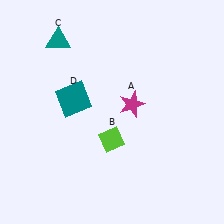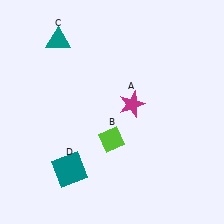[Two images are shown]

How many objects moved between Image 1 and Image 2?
1 object moved between the two images.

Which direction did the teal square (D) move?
The teal square (D) moved down.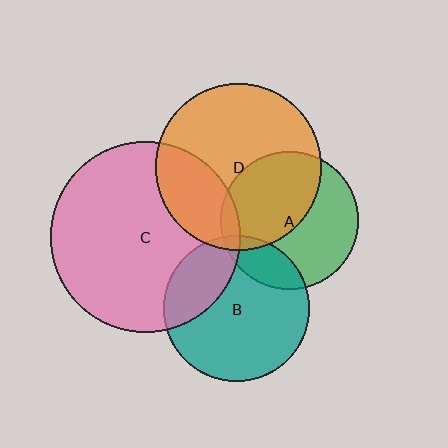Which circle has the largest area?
Circle C (pink).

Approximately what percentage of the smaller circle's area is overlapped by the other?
Approximately 50%.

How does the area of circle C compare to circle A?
Approximately 1.9 times.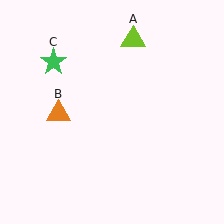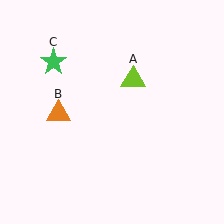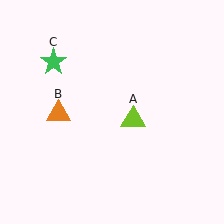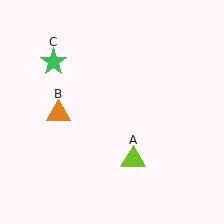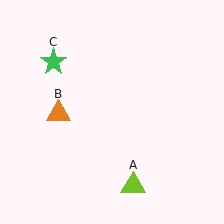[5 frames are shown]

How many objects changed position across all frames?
1 object changed position: lime triangle (object A).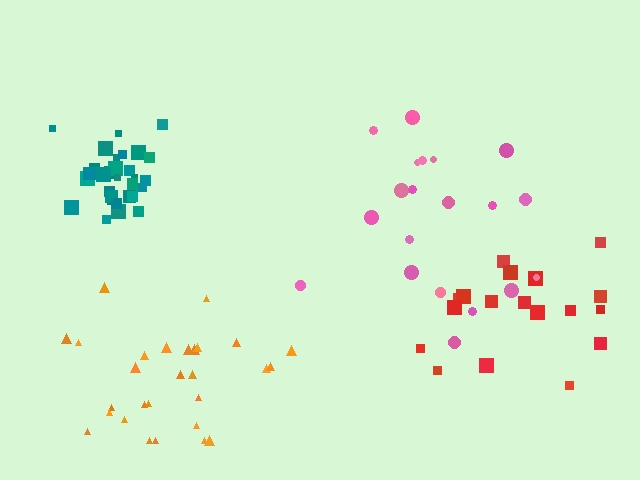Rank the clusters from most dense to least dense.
teal, orange, red, pink.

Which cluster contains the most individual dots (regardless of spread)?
Teal (33).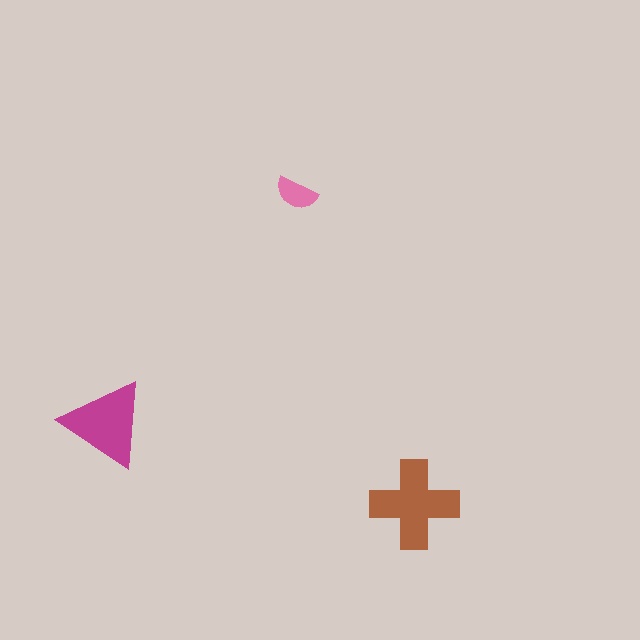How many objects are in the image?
There are 3 objects in the image.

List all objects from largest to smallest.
The brown cross, the magenta triangle, the pink semicircle.